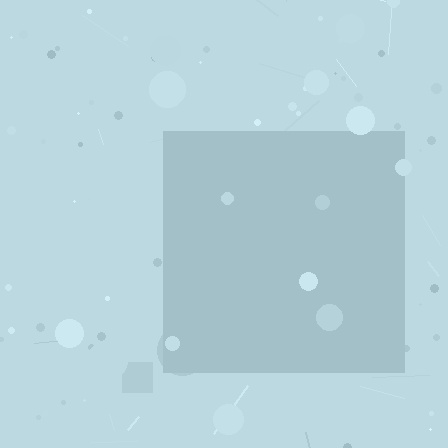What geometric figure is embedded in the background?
A square is embedded in the background.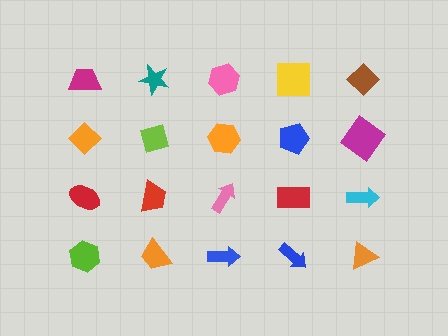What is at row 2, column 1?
An orange diamond.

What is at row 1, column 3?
A pink hexagon.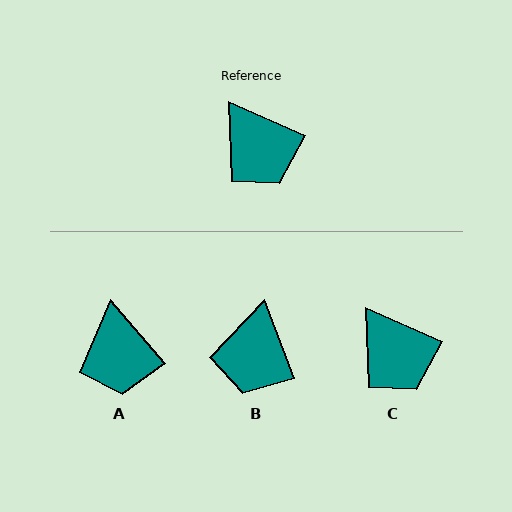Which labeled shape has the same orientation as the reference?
C.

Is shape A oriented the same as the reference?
No, it is off by about 25 degrees.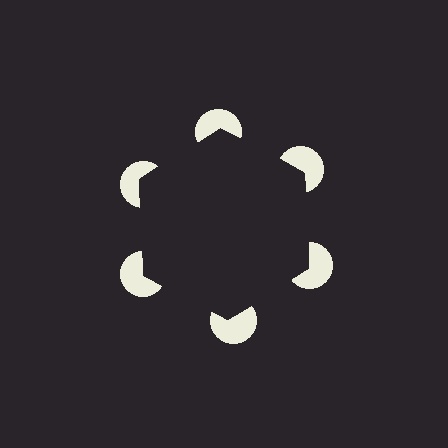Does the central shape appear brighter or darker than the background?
It typically appears slightly darker than the background, even though no actual brightness change is drawn.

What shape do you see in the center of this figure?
An illusory hexagon — its edges are inferred from the aligned wedge cuts in the pac-man discs, not physically drawn.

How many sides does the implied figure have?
6 sides.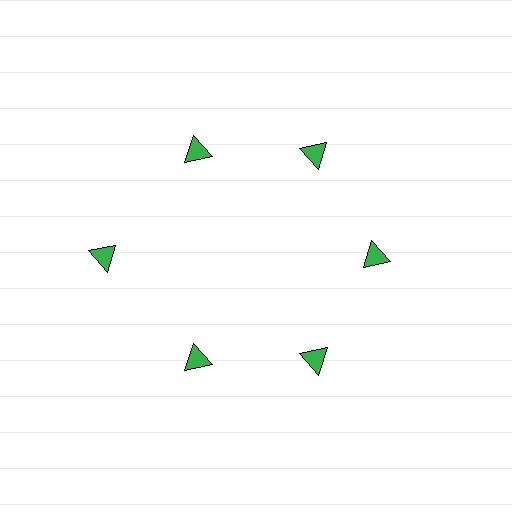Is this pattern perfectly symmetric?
No. The 6 green triangles are arranged in a ring, but one element near the 9 o'clock position is pushed outward from the center, breaking the 6-fold rotational symmetry.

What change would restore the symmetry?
The symmetry would be restored by moving it inward, back onto the ring so that all 6 triangles sit at equal angles and equal distance from the center.